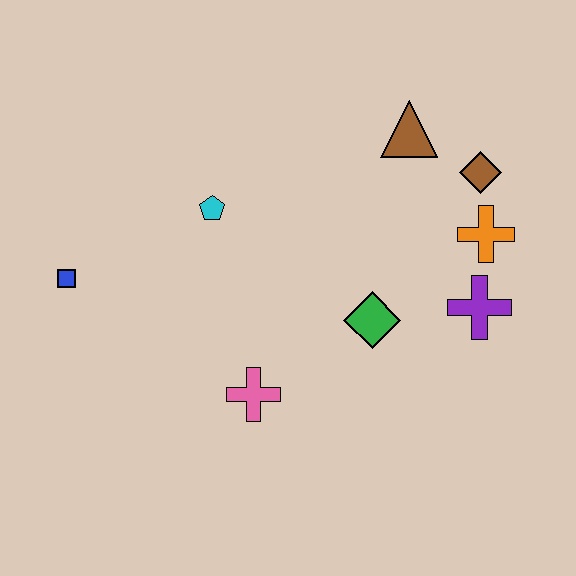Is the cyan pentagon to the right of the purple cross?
No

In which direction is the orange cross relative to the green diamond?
The orange cross is to the right of the green diamond.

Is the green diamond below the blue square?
Yes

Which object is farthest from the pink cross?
The brown diamond is farthest from the pink cross.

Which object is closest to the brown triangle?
The brown diamond is closest to the brown triangle.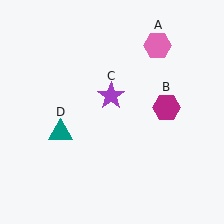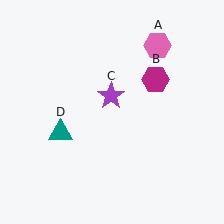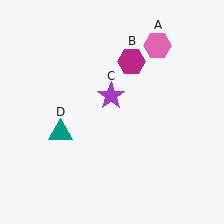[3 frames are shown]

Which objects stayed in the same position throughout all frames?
Pink hexagon (object A) and purple star (object C) and teal triangle (object D) remained stationary.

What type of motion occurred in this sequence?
The magenta hexagon (object B) rotated counterclockwise around the center of the scene.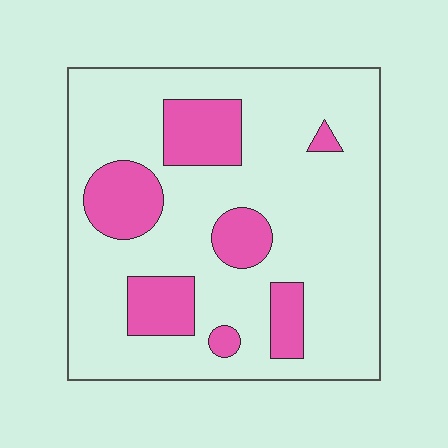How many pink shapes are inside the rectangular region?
7.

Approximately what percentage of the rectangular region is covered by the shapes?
Approximately 20%.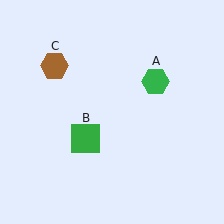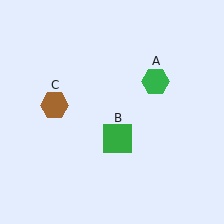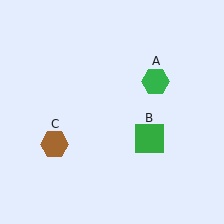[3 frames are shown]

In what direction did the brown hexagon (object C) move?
The brown hexagon (object C) moved down.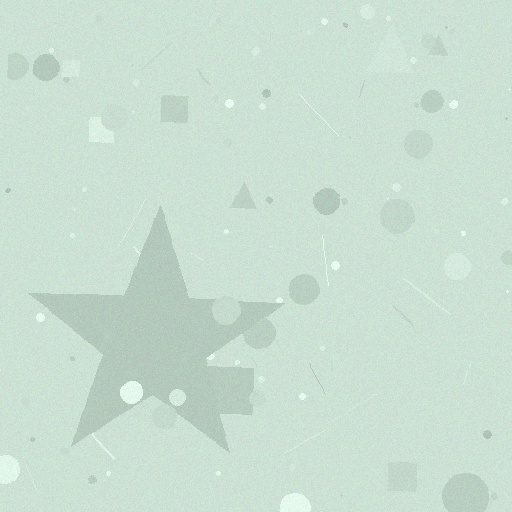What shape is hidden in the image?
A star is hidden in the image.